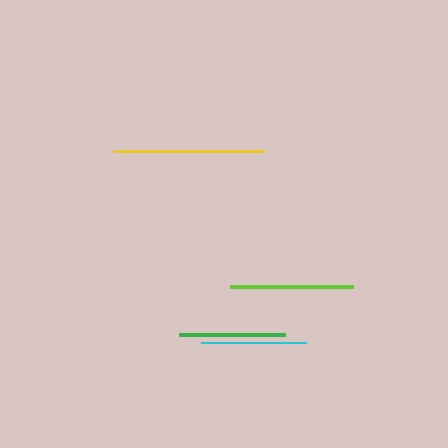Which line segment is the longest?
The yellow line is the longest at approximately 151 pixels.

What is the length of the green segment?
The green segment is approximately 106 pixels long.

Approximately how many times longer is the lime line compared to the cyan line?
The lime line is approximately 1.2 times the length of the cyan line.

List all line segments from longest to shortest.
From longest to shortest: yellow, lime, green, cyan.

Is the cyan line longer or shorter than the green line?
The green line is longer than the cyan line.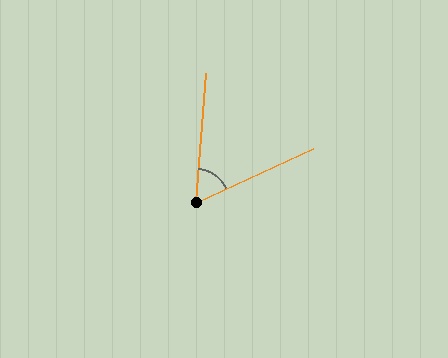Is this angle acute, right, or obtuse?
It is acute.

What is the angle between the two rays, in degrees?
Approximately 61 degrees.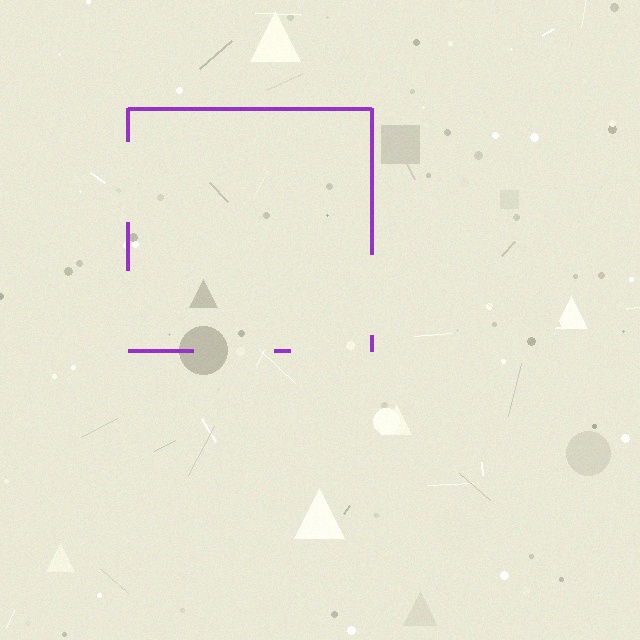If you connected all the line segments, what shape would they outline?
They would outline a square.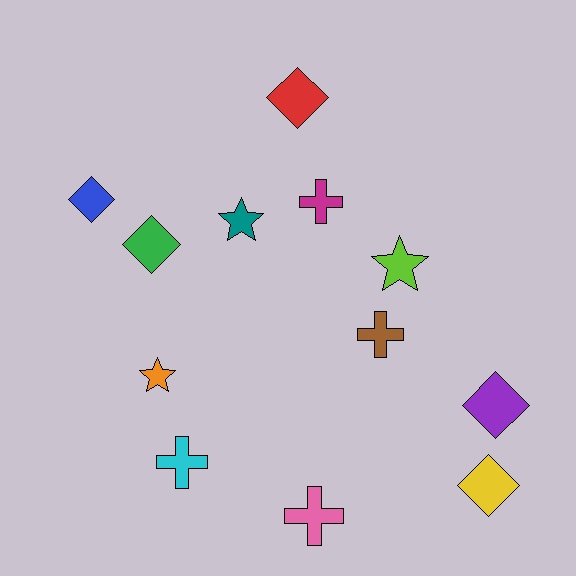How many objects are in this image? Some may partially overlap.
There are 12 objects.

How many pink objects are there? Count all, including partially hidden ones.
There is 1 pink object.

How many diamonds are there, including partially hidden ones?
There are 5 diamonds.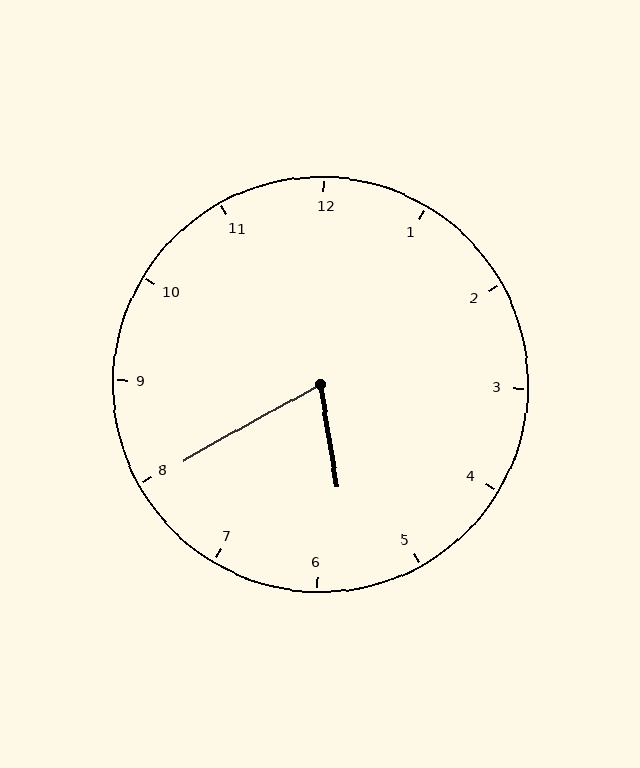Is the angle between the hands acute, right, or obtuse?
It is acute.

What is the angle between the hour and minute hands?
Approximately 70 degrees.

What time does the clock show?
5:40.